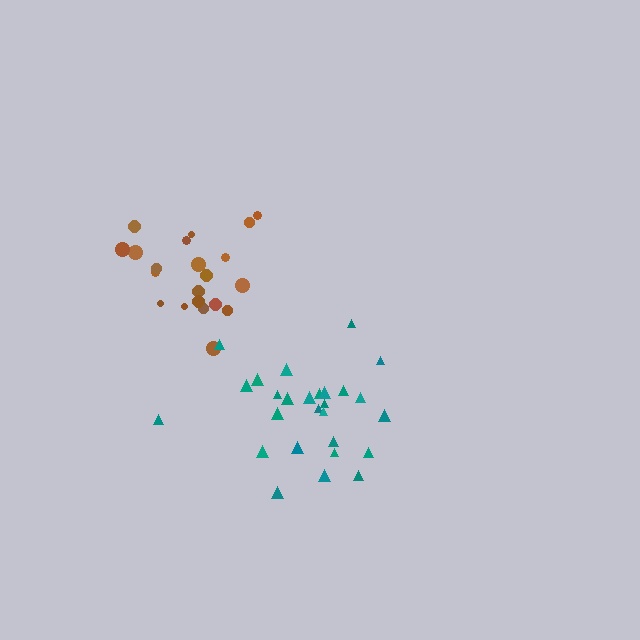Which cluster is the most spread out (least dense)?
Teal.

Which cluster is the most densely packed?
Brown.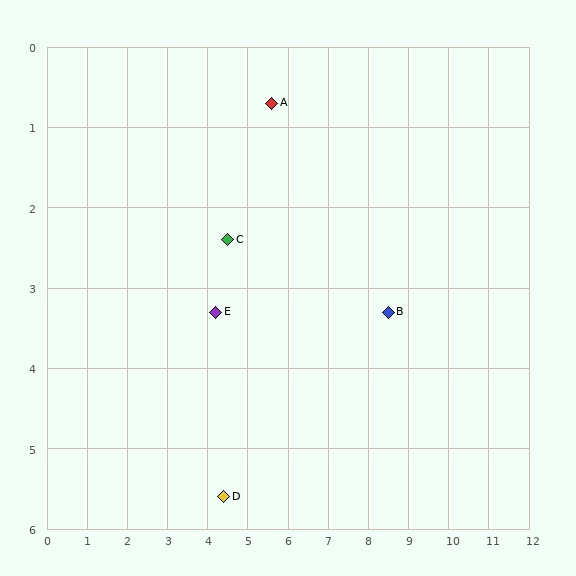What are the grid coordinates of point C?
Point C is at approximately (4.5, 2.4).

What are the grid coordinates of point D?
Point D is at approximately (4.4, 5.6).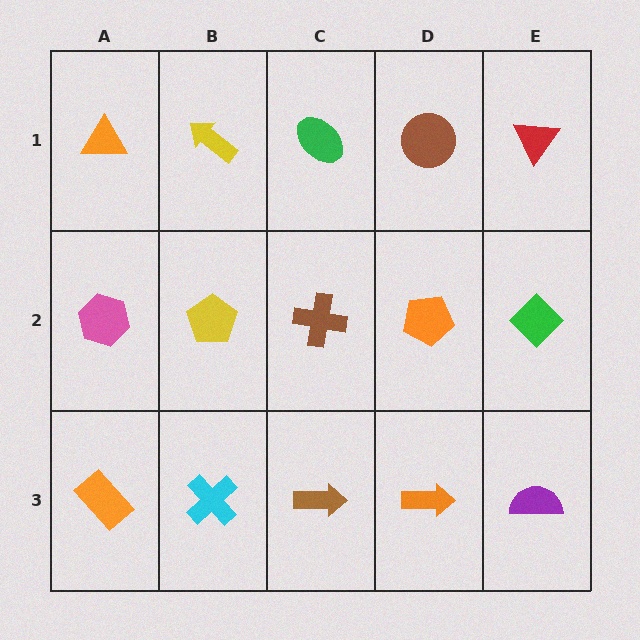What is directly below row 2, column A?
An orange rectangle.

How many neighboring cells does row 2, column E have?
3.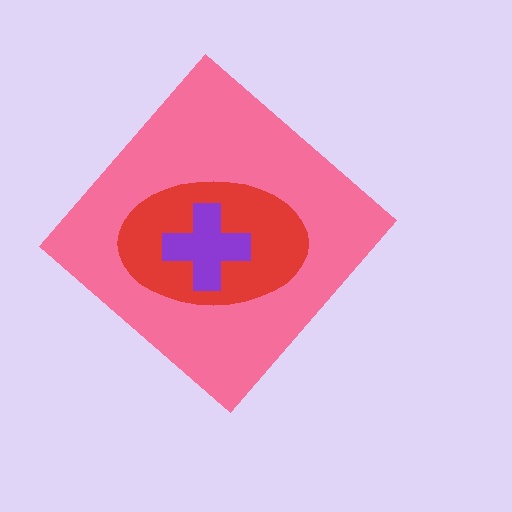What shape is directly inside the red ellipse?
The purple cross.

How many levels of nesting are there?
3.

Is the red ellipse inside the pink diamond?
Yes.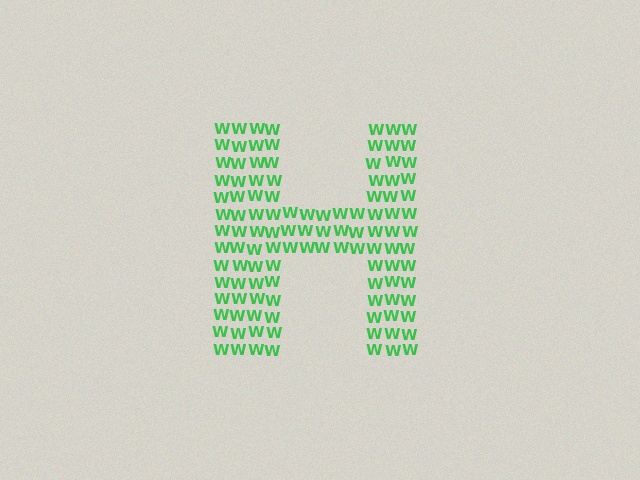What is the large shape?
The large shape is the letter H.